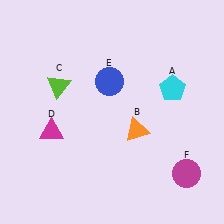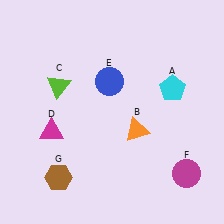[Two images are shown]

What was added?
A brown hexagon (G) was added in Image 2.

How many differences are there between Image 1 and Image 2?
There is 1 difference between the two images.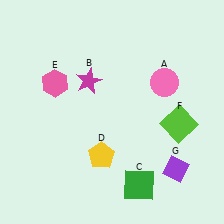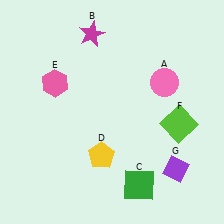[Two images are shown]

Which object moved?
The magenta star (B) moved up.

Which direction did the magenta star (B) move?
The magenta star (B) moved up.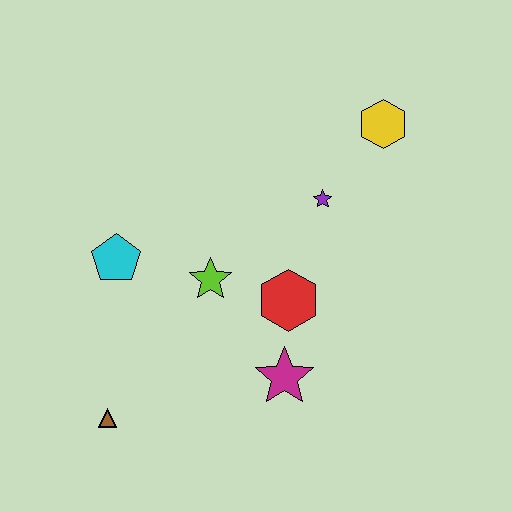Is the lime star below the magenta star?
No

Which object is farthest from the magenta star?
The yellow hexagon is farthest from the magenta star.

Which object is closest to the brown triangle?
The cyan pentagon is closest to the brown triangle.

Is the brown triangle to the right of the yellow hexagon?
No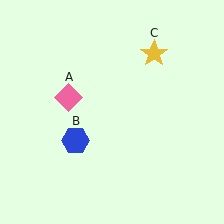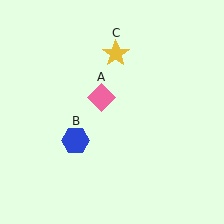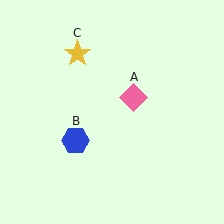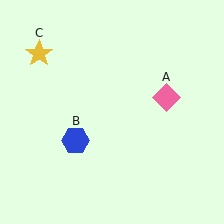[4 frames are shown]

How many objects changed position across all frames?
2 objects changed position: pink diamond (object A), yellow star (object C).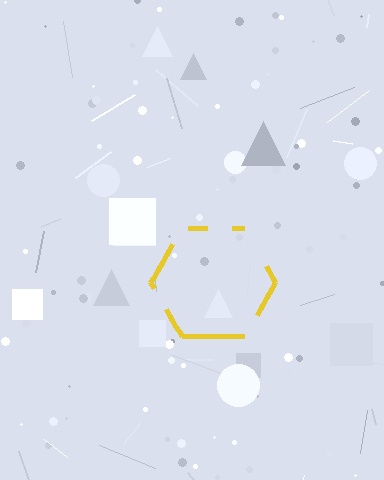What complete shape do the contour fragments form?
The contour fragments form a hexagon.